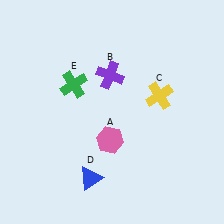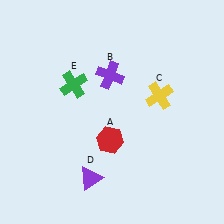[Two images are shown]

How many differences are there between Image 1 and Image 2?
There are 2 differences between the two images.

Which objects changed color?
A changed from pink to red. D changed from blue to purple.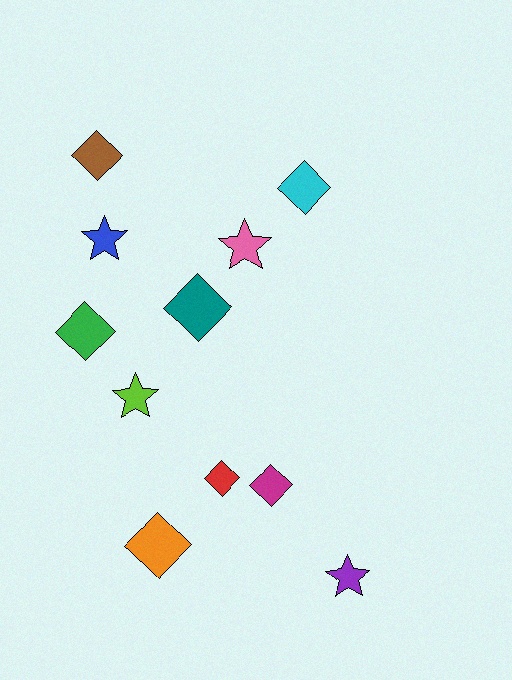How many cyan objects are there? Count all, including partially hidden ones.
There is 1 cyan object.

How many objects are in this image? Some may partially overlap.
There are 11 objects.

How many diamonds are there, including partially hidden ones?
There are 7 diamonds.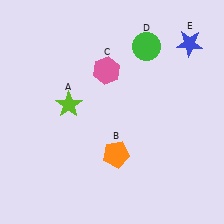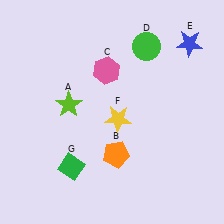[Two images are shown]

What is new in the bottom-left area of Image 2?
A green diamond (G) was added in the bottom-left area of Image 2.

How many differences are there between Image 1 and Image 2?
There are 2 differences between the two images.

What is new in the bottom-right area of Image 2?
A yellow star (F) was added in the bottom-right area of Image 2.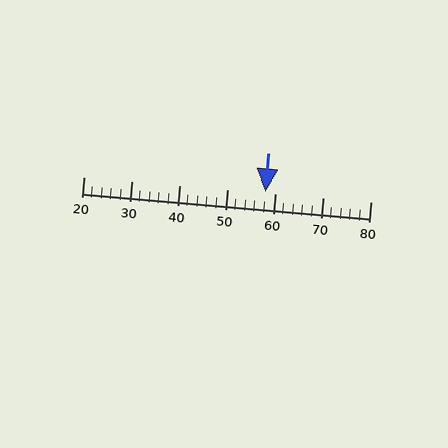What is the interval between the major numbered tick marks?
The major tick marks are spaced 10 units apart.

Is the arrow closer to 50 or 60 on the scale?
The arrow is closer to 60.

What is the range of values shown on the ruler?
The ruler shows values from 20 to 80.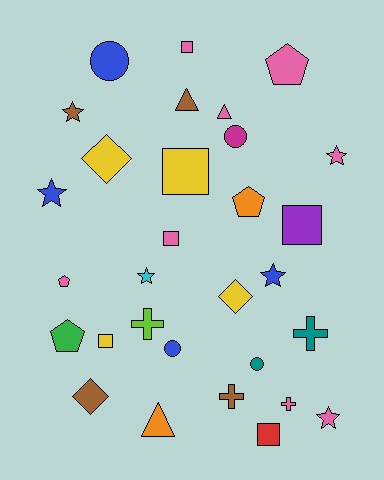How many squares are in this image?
There are 6 squares.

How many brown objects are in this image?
There are 4 brown objects.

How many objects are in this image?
There are 30 objects.